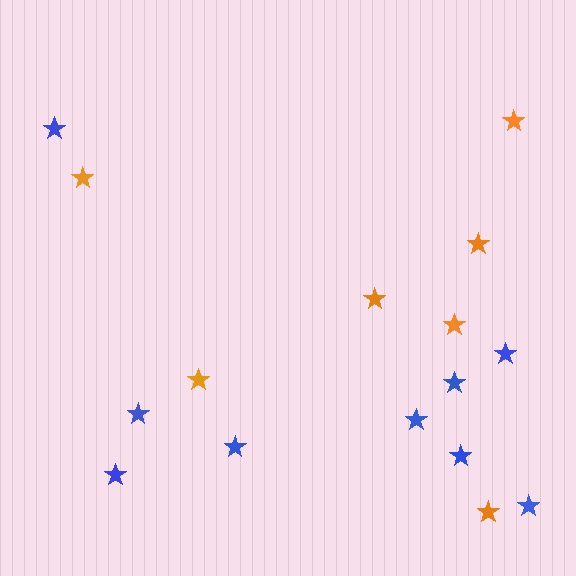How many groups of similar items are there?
There are 2 groups: one group of orange stars (7) and one group of blue stars (9).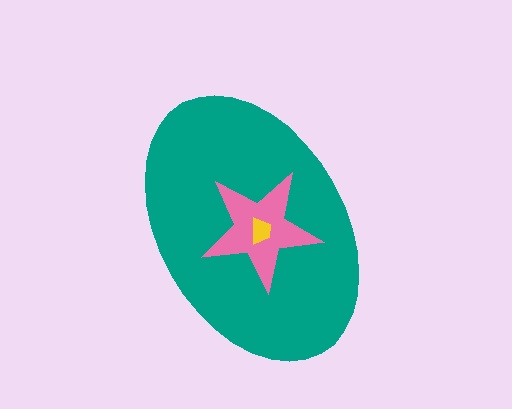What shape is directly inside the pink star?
The yellow trapezoid.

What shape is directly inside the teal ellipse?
The pink star.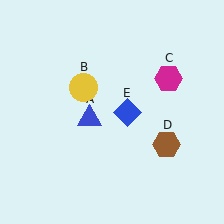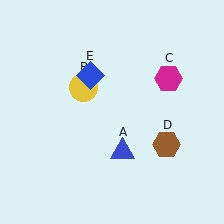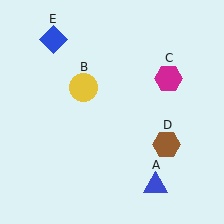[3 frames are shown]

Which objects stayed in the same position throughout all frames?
Yellow circle (object B) and magenta hexagon (object C) and brown hexagon (object D) remained stationary.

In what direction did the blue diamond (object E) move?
The blue diamond (object E) moved up and to the left.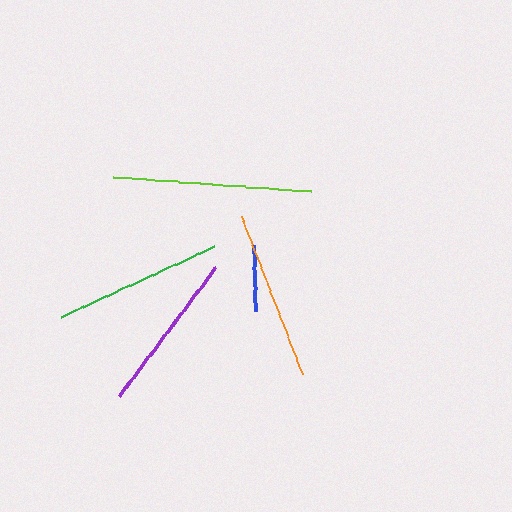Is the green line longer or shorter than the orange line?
The orange line is longer than the green line.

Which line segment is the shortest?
The blue line is the shortest at approximately 66 pixels.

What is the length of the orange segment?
The orange segment is approximately 169 pixels long.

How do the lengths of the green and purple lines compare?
The green and purple lines are approximately the same length.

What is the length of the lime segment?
The lime segment is approximately 198 pixels long.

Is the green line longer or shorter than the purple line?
The green line is longer than the purple line.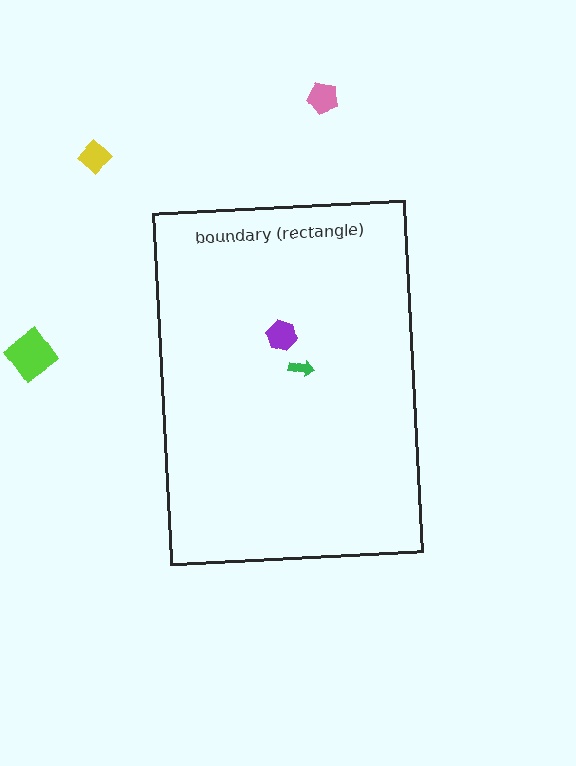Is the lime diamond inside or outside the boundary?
Outside.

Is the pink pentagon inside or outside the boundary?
Outside.